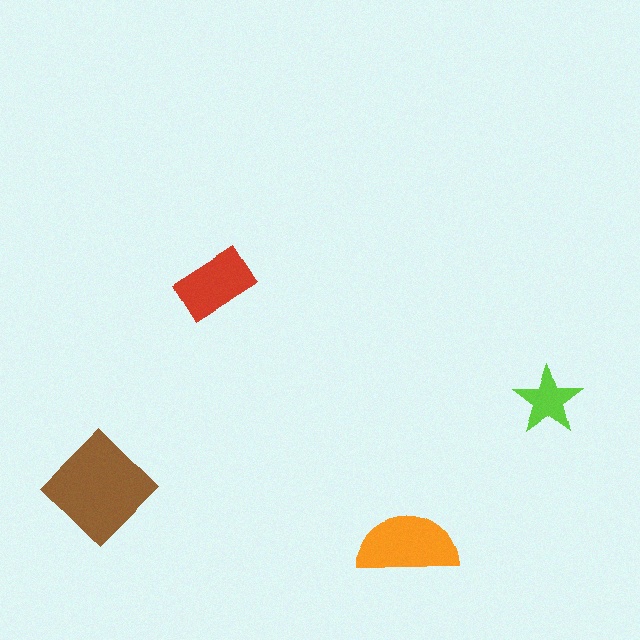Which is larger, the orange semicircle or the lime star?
The orange semicircle.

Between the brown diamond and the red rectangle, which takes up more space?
The brown diamond.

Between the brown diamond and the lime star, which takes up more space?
The brown diamond.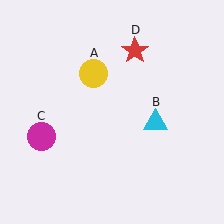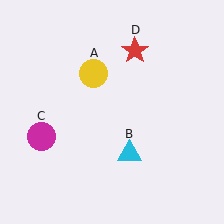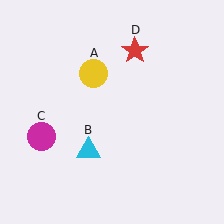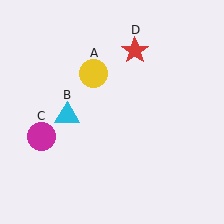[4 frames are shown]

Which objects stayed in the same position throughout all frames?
Yellow circle (object A) and magenta circle (object C) and red star (object D) remained stationary.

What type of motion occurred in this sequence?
The cyan triangle (object B) rotated clockwise around the center of the scene.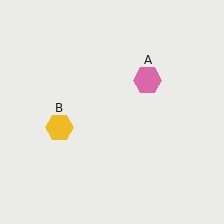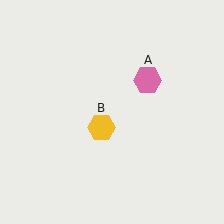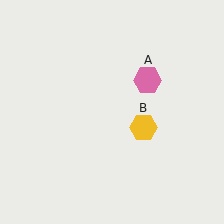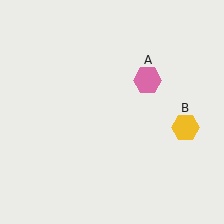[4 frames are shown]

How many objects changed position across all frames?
1 object changed position: yellow hexagon (object B).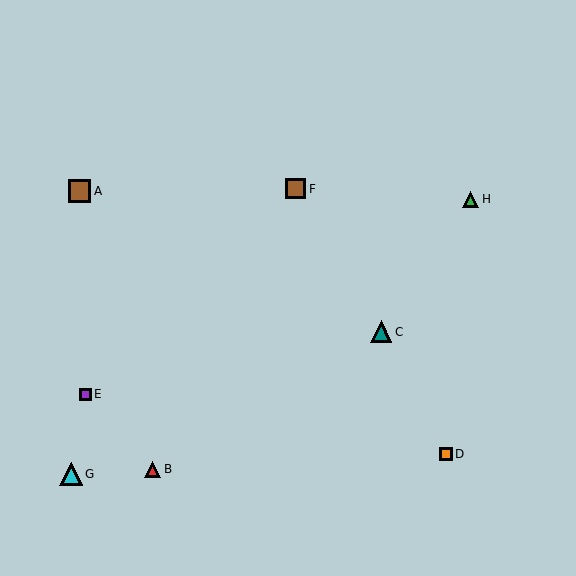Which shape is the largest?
The brown square (labeled A) is the largest.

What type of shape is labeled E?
Shape E is a purple square.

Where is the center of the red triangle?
The center of the red triangle is at (153, 469).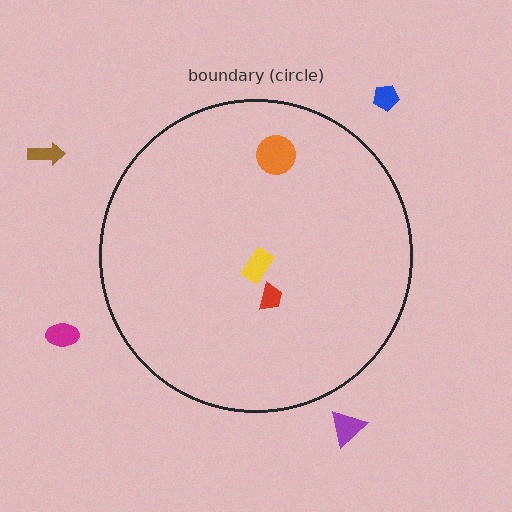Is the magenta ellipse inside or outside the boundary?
Outside.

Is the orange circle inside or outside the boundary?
Inside.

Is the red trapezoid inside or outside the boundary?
Inside.